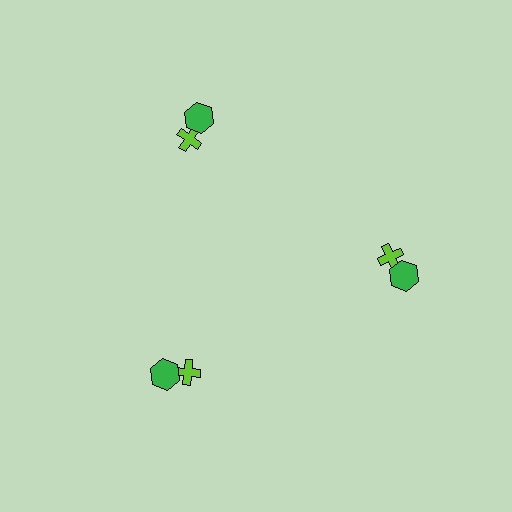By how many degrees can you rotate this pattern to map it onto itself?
The pattern maps onto itself every 120 degrees of rotation.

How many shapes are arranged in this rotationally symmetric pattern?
There are 6 shapes, arranged in 3 groups of 2.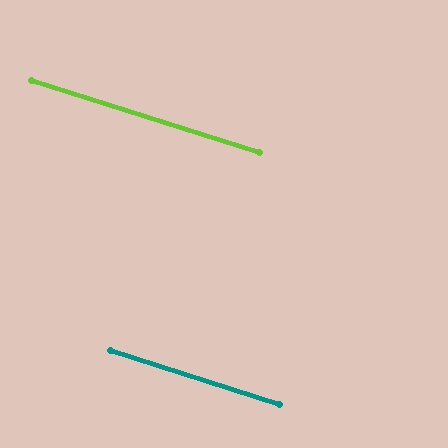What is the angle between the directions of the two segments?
Approximately 0 degrees.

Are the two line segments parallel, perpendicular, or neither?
Parallel — their directions differ by only 0.2°.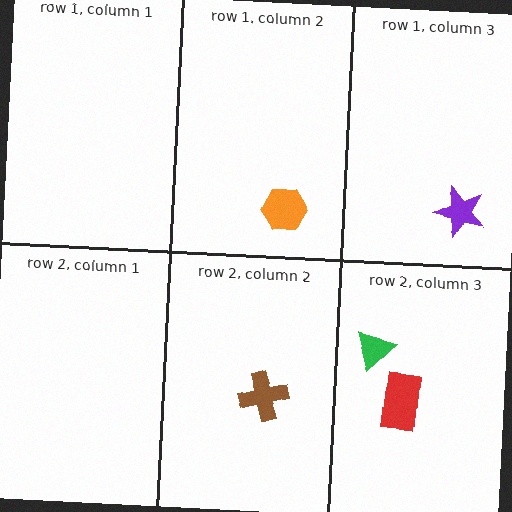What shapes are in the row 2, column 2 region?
The brown cross.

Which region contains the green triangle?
The row 2, column 3 region.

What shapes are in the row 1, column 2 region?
The orange hexagon.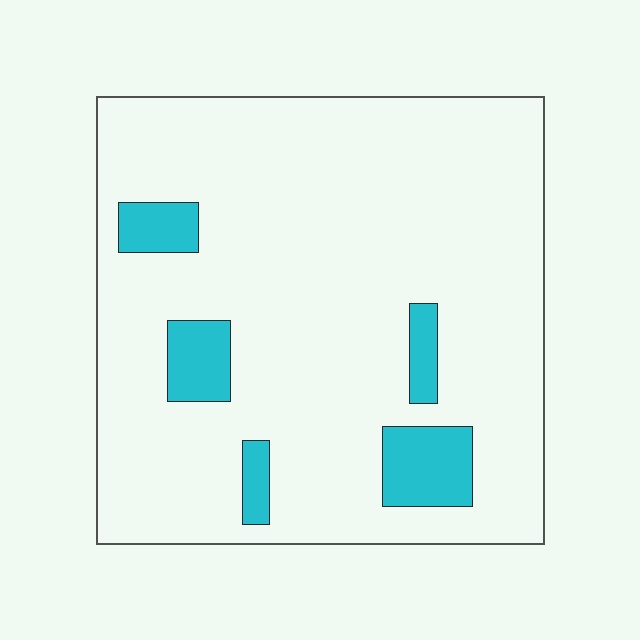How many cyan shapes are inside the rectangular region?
5.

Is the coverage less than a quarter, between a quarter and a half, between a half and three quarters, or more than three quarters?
Less than a quarter.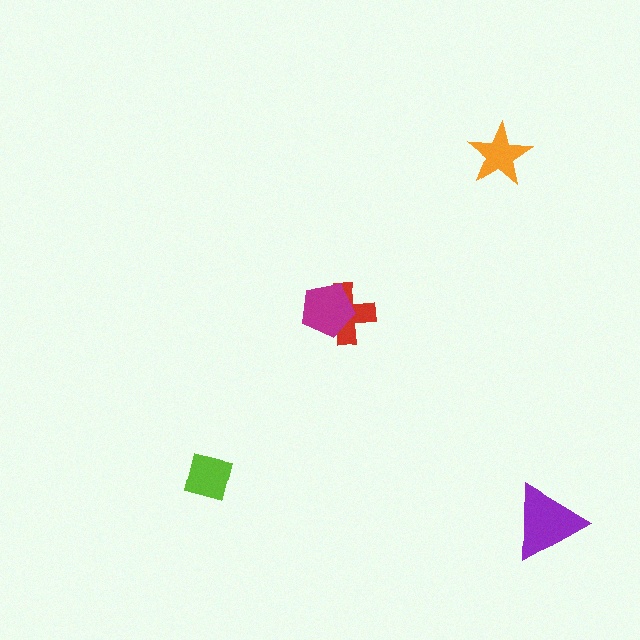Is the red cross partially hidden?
Yes, it is partially covered by another shape.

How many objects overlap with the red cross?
1 object overlaps with the red cross.